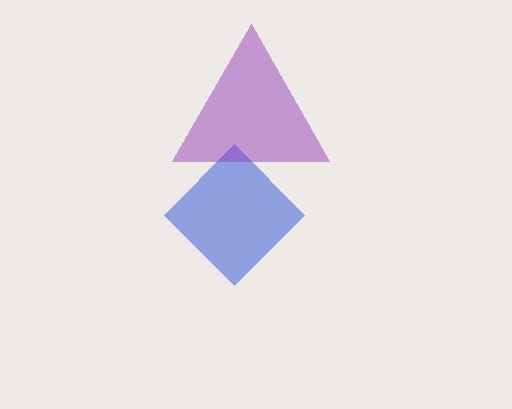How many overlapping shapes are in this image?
There are 2 overlapping shapes in the image.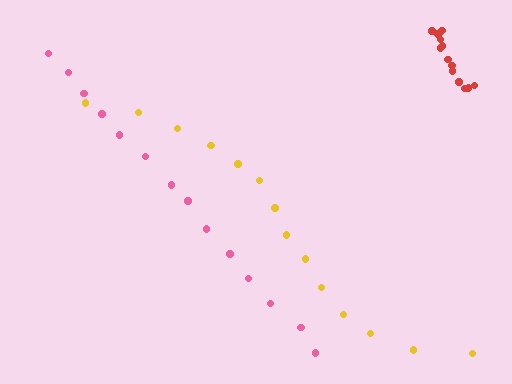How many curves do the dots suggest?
There are 3 distinct paths.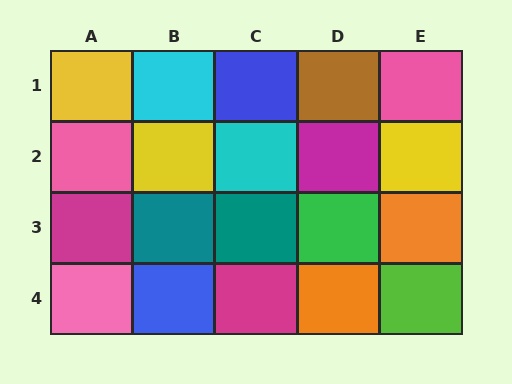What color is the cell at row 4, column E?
Lime.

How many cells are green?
1 cell is green.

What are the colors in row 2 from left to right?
Pink, yellow, cyan, magenta, yellow.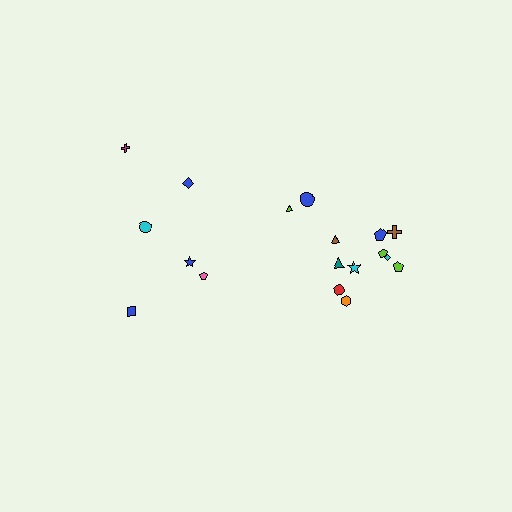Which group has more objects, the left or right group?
The right group.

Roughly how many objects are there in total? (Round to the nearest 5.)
Roughly 20 objects in total.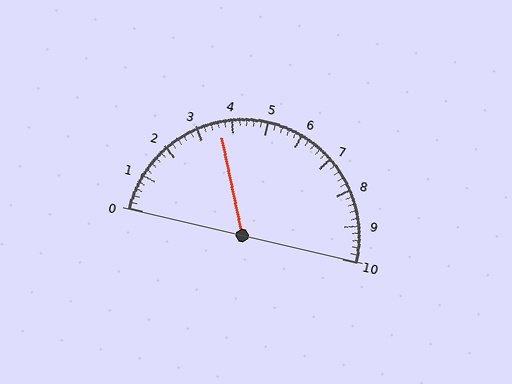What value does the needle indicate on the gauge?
The needle indicates approximately 3.6.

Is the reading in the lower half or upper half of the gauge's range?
The reading is in the lower half of the range (0 to 10).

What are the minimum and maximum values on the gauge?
The gauge ranges from 0 to 10.